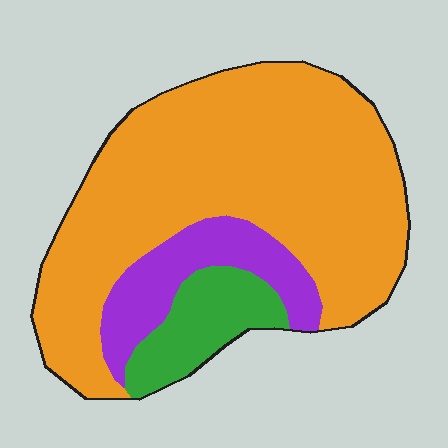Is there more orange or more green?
Orange.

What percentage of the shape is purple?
Purple covers 15% of the shape.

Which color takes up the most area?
Orange, at roughly 70%.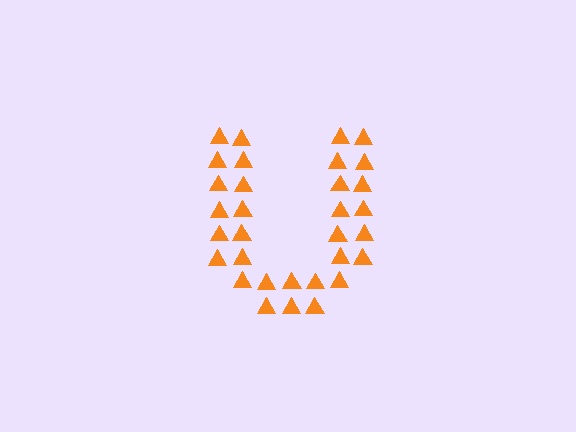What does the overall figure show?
The overall figure shows the letter U.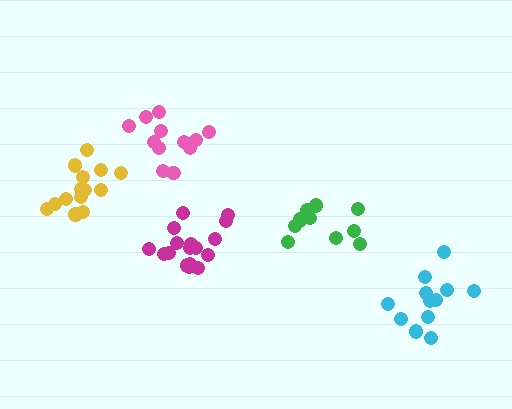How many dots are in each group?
Group 1: 13 dots, Group 2: 12 dots, Group 3: 12 dots, Group 4: 14 dots, Group 5: 17 dots (68 total).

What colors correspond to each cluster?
The clusters are colored: pink, cyan, green, yellow, magenta.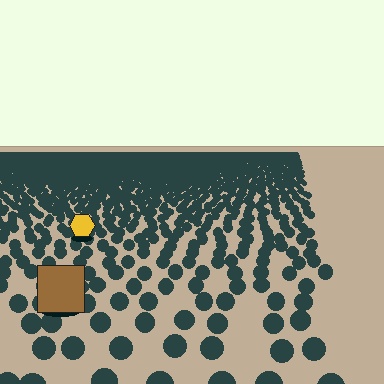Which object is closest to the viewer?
The brown square is closest. The texture marks near it are larger and more spread out.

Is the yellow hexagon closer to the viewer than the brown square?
No. The brown square is closer — you can tell from the texture gradient: the ground texture is coarser near it.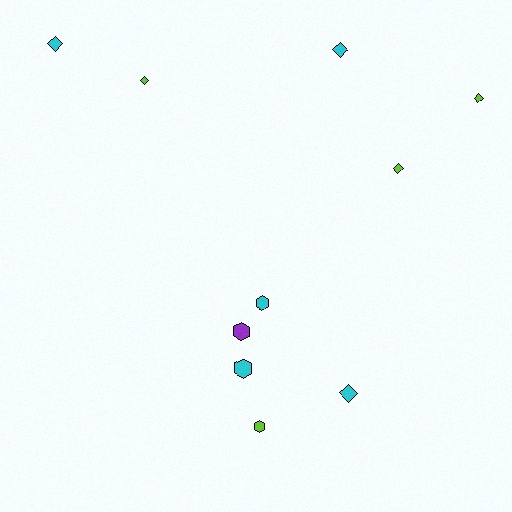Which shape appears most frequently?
Diamond, with 6 objects.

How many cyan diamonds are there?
There are 3 cyan diamonds.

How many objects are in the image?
There are 10 objects.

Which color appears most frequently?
Cyan, with 5 objects.